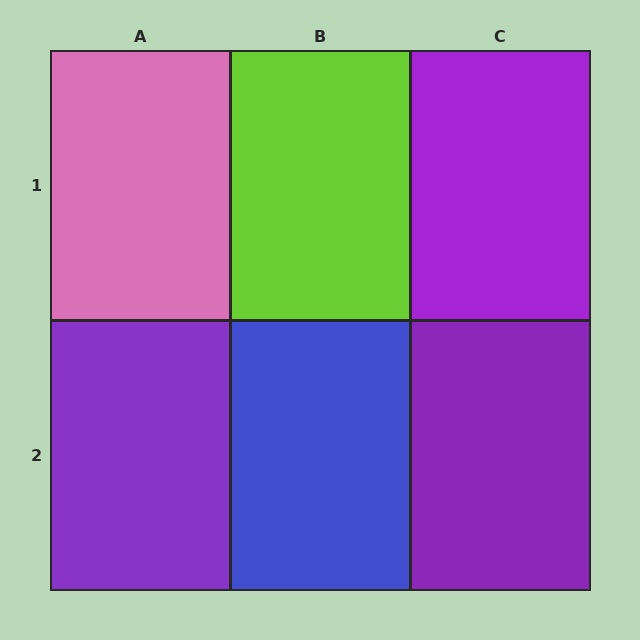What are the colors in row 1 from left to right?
Pink, lime, purple.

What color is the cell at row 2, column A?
Purple.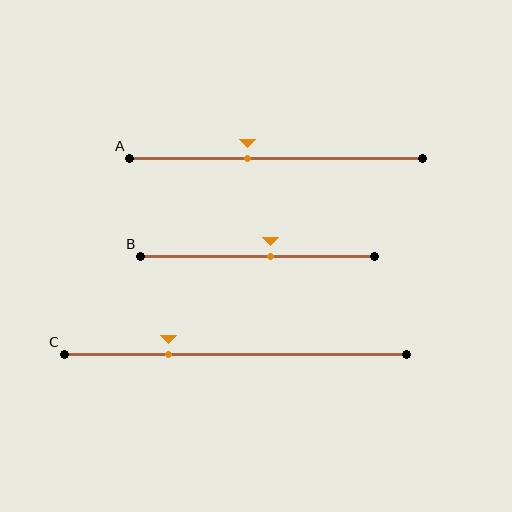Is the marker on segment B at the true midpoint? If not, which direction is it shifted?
No, the marker on segment B is shifted to the right by about 5% of the segment length.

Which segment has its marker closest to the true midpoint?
Segment B has its marker closest to the true midpoint.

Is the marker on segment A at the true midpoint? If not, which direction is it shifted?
No, the marker on segment A is shifted to the left by about 10% of the segment length.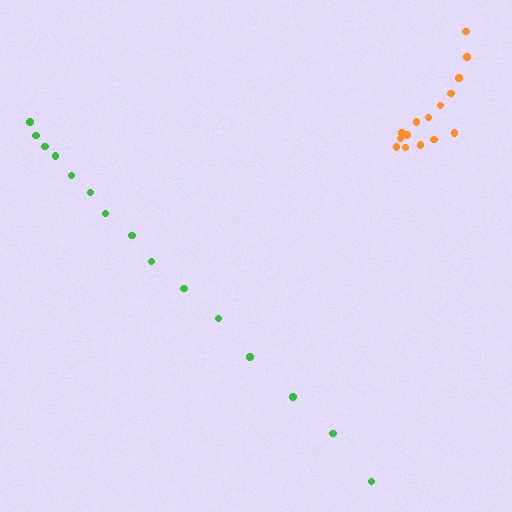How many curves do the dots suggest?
There are 2 distinct paths.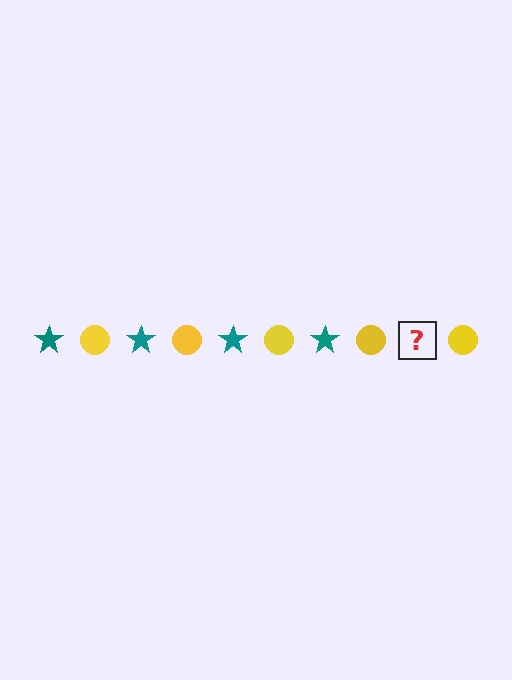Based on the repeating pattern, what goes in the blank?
The blank should be a teal star.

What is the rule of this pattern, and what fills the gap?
The rule is that the pattern alternates between teal star and yellow circle. The gap should be filled with a teal star.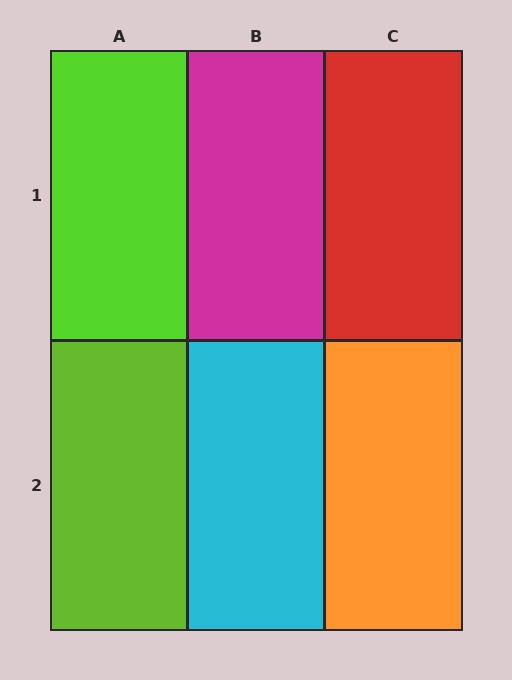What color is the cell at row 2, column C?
Orange.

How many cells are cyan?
1 cell is cyan.